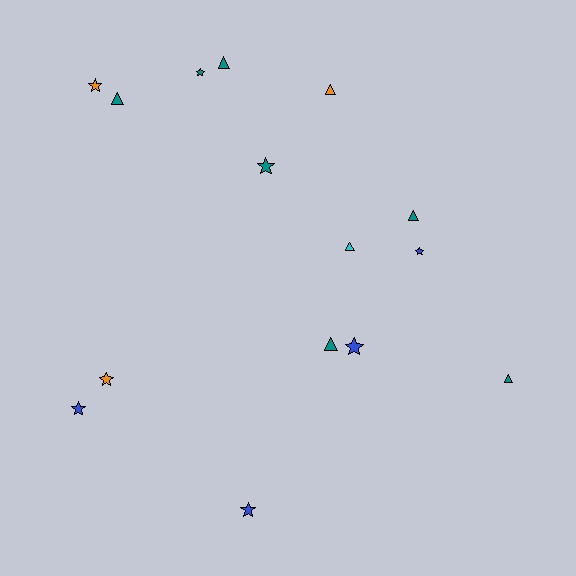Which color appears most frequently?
Teal, with 7 objects.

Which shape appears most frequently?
Star, with 8 objects.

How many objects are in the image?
There are 15 objects.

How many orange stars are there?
There are 2 orange stars.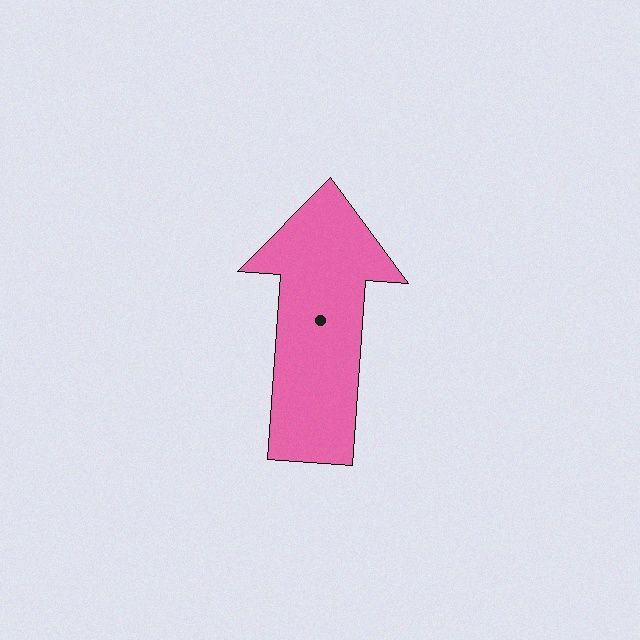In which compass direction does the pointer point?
North.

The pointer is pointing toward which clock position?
Roughly 12 o'clock.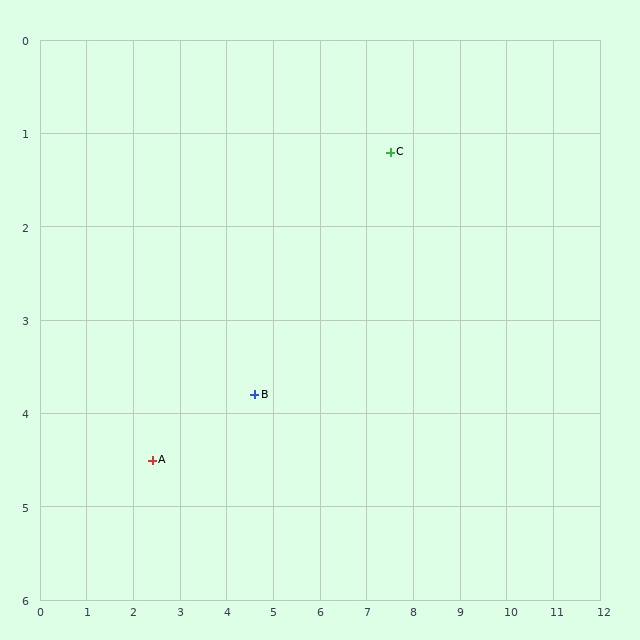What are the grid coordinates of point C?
Point C is at approximately (7.5, 1.2).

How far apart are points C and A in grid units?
Points C and A are about 6.1 grid units apart.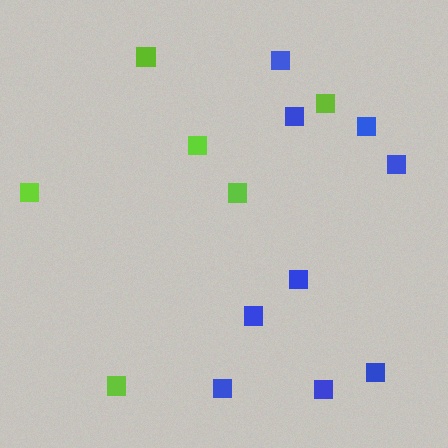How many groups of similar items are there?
There are 2 groups: one group of lime squares (6) and one group of blue squares (9).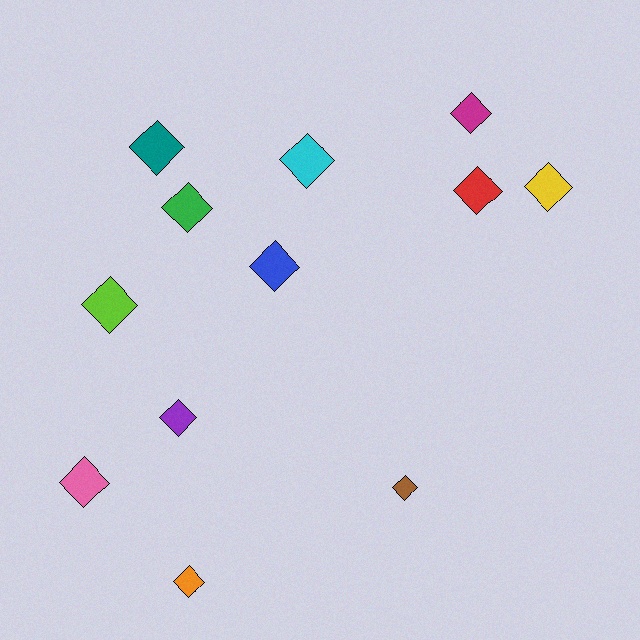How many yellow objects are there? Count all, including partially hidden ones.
There is 1 yellow object.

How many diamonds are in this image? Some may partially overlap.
There are 12 diamonds.